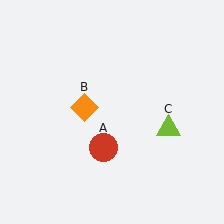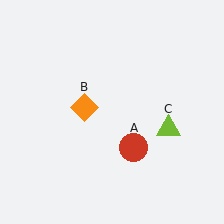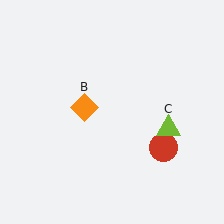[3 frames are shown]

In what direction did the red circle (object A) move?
The red circle (object A) moved right.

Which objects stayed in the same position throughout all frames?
Orange diamond (object B) and lime triangle (object C) remained stationary.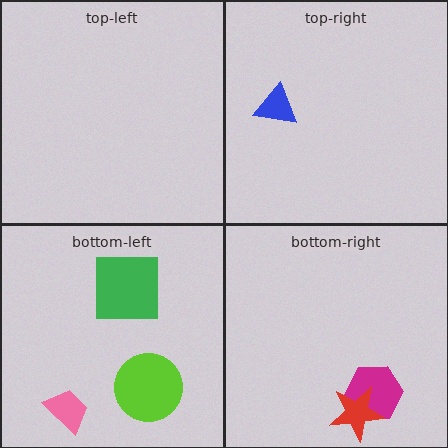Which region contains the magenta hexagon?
The bottom-right region.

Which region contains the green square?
The bottom-left region.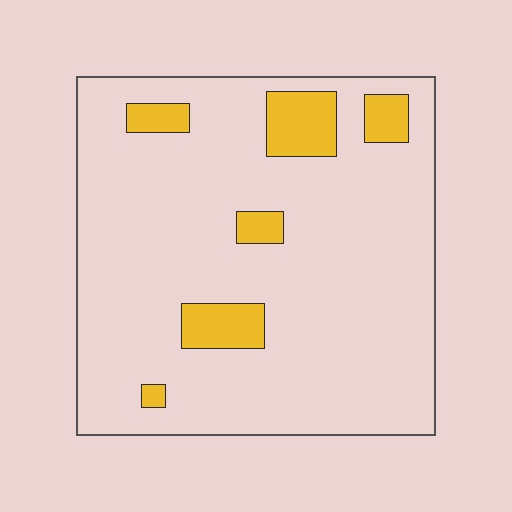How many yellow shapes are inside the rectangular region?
6.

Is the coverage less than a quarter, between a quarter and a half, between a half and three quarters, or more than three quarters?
Less than a quarter.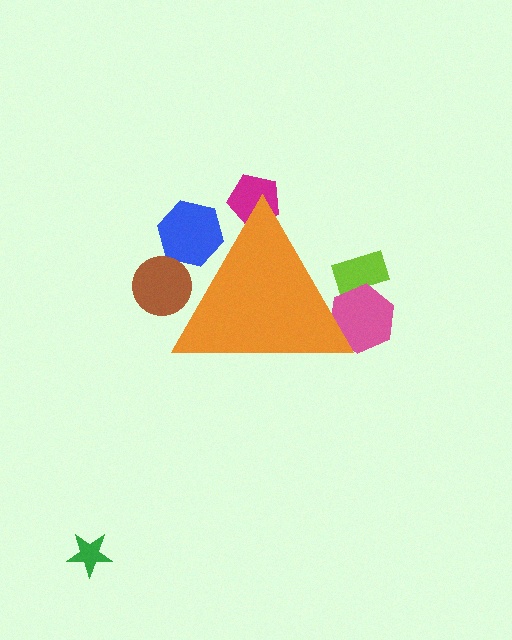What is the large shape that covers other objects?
An orange triangle.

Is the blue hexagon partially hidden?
Yes, the blue hexagon is partially hidden behind the orange triangle.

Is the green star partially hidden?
No, the green star is fully visible.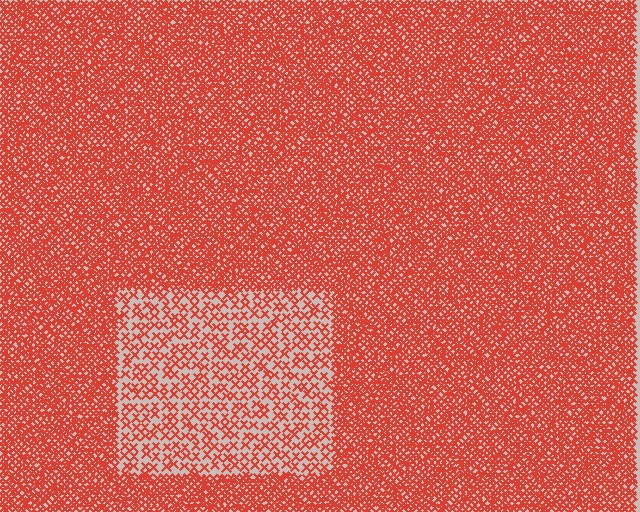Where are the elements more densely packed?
The elements are more densely packed outside the rectangle boundary.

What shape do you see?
I see a rectangle.